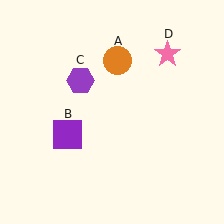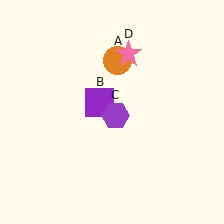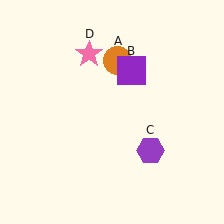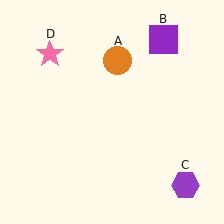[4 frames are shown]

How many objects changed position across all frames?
3 objects changed position: purple square (object B), purple hexagon (object C), pink star (object D).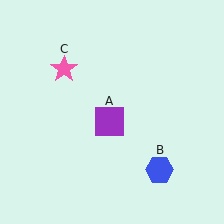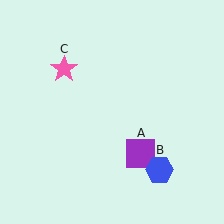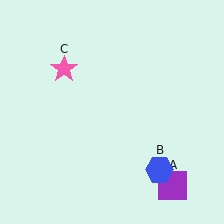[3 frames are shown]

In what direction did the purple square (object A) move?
The purple square (object A) moved down and to the right.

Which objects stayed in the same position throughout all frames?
Blue hexagon (object B) and pink star (object C) remained stationary.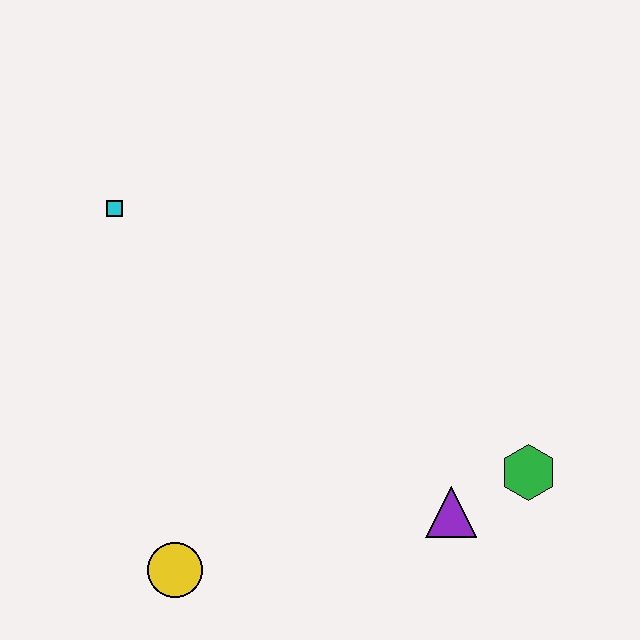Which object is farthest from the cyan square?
The green hexagon is farthest from the cyan square.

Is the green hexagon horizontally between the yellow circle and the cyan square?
No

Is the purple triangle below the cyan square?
Yes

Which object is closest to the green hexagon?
The purple triangle is closest to the green hexagon.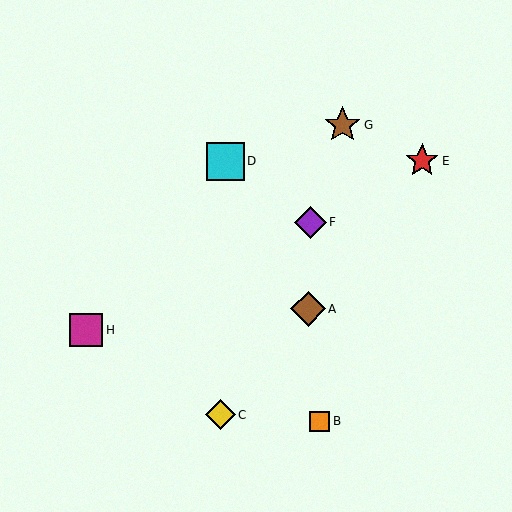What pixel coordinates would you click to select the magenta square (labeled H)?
Click at (86, 330) to select the magenta square H.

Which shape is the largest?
The cyan square (labeled D) is the largest.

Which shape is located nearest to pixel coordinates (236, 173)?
The cyan square (labeled D) at (225, 161) is nearest to that location.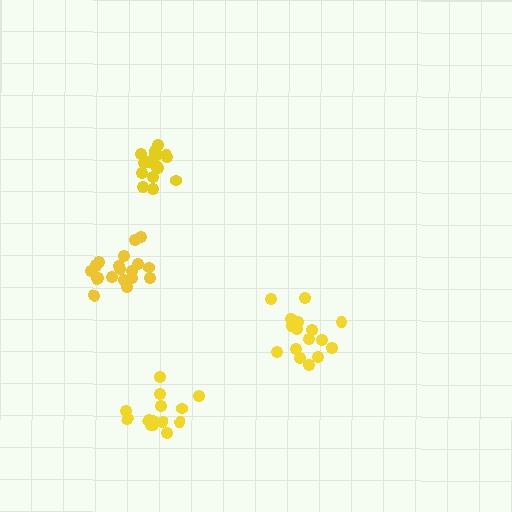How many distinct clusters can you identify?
There are 4 distinct clusters.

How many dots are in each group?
Group 1: 19 dots, Group 2: 16 dots, Group 3: 16 dots, Group 4: 15 dots (66 total).